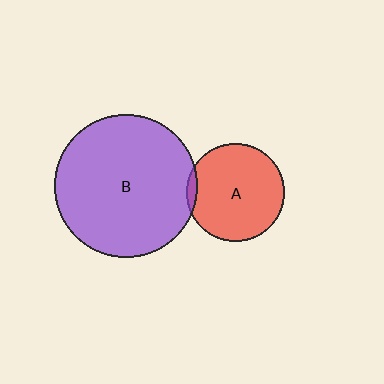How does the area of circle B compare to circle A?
Approximately 2.1 times.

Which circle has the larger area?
Circle B (purple).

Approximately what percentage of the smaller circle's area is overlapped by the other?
Approximately 5%.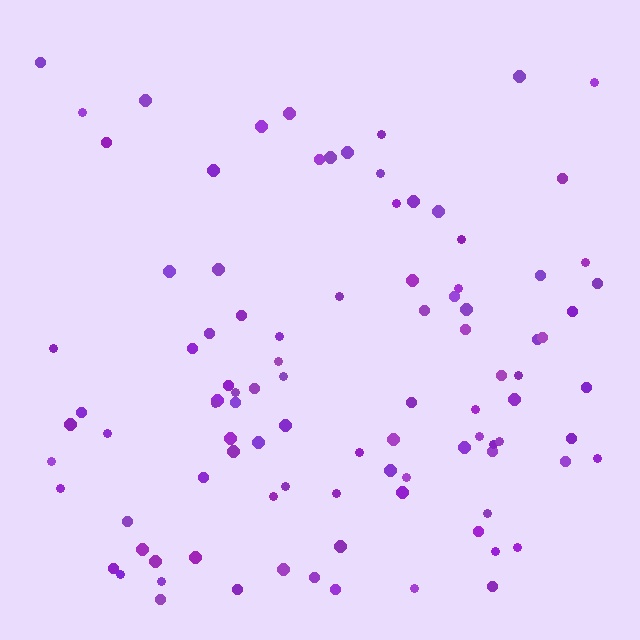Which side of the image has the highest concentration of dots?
The bottom.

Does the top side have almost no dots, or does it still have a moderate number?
Still a moderate number, just noticeably fewer than the bottom.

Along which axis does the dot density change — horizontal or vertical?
Vertical.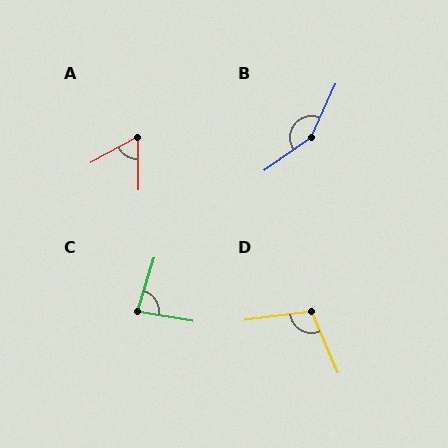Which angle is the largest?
B, at approximately 149 degrees.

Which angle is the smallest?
A, at approximately 63 degrees.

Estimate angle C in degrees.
Approximately 82 degrees.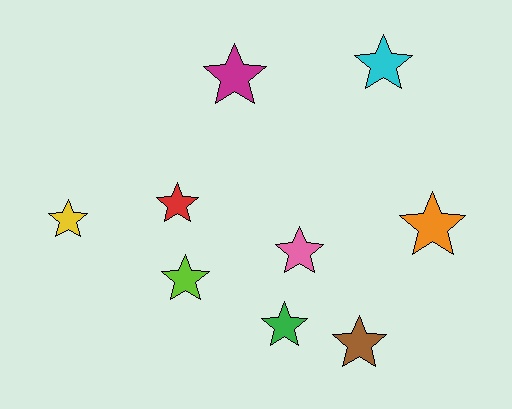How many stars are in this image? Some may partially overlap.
There are 9 stars.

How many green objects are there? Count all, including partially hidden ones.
There is 1 green object.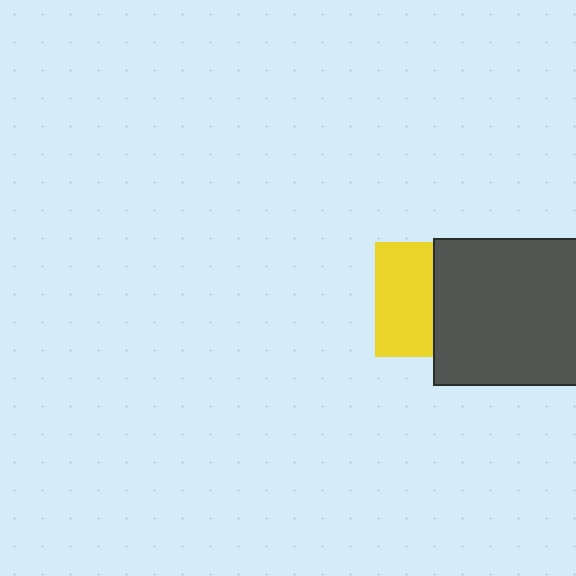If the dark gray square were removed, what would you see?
You would see the complete yellow square.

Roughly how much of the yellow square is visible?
About half of it is visible (roughly 51%).